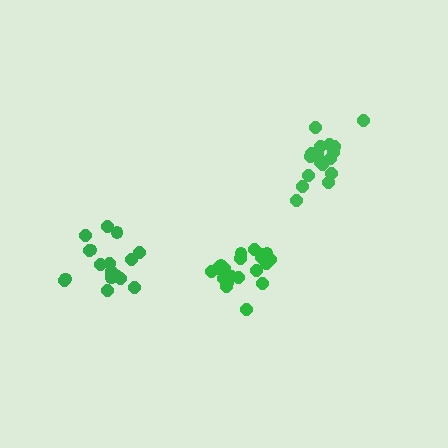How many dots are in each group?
Group 1: 18 dots, Group 2: 18 dots, Group 3: 20 dots (56 total).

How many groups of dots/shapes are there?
There are 3 groups.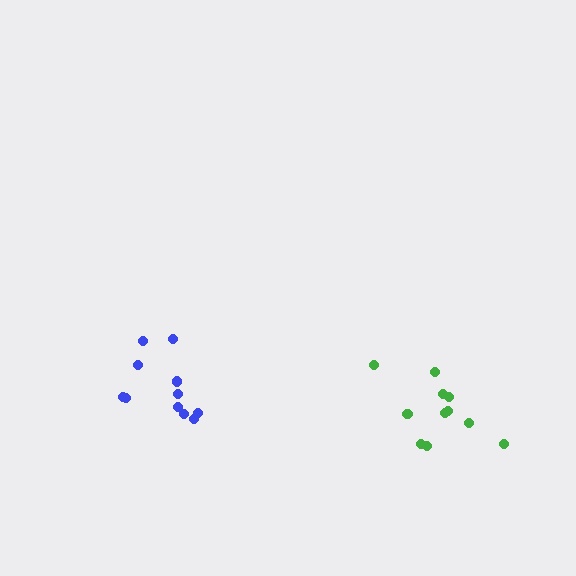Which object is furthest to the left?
The blue cluster is leftmost.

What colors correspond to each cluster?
The clusters are colored: green, blue.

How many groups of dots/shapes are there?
There are 2 groups.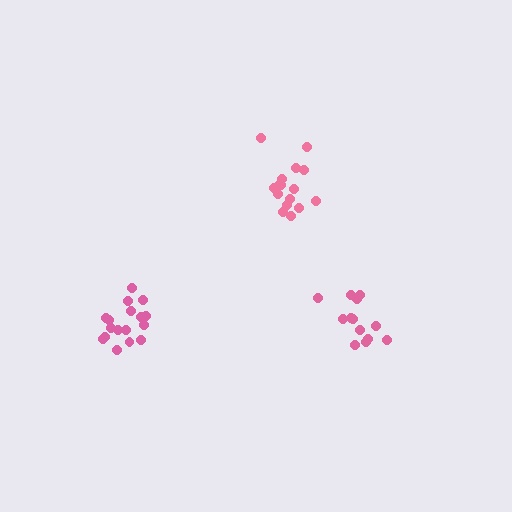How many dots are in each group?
Group 1: 16 dots, Group 2: 17 dots, Group 3: 13 dots (46 total).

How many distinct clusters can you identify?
There are 3 distinct clusters.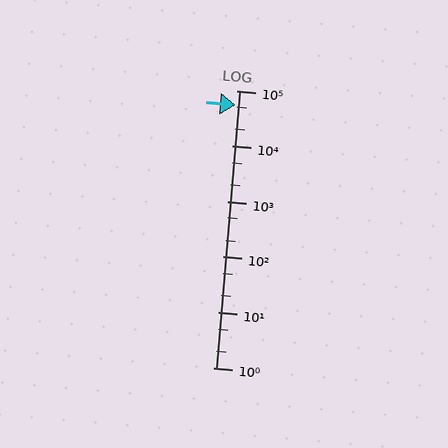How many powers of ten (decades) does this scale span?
The scale spans 5 decades, from 1 to 100000.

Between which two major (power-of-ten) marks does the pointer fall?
The pointer is between 10000 and 100000.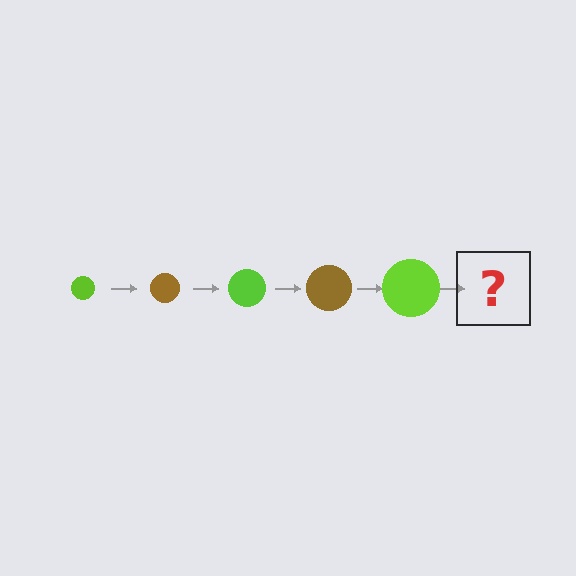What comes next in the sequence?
The next element should be a brown circle, larger than the previous one.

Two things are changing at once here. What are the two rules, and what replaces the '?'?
The two rules are that the circle grows larger each step and the color cycles through lime and brown. The '?' should be a brown circle, larger than the previous one.